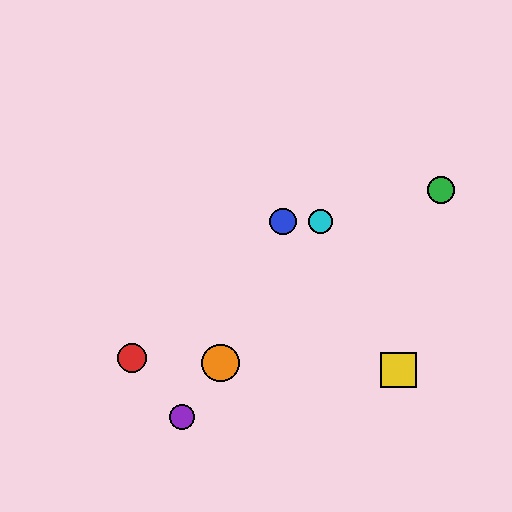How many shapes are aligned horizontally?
2 shapes (the blue circle, the cyan circle) are aligned horizontally.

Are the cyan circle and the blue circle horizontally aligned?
Yes, both are at y≈222.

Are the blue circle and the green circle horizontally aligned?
No, the blue circle is at y≈222 and the green circle is at y≈190.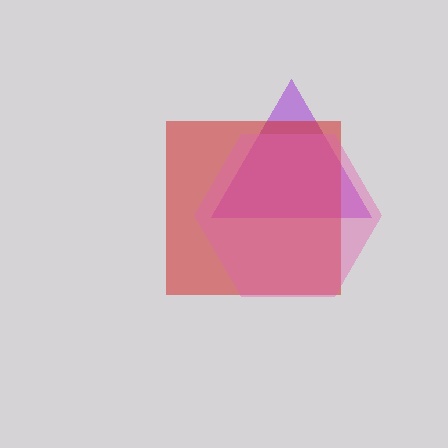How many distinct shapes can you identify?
There are 3 distinct shapes: a purple triangle, a red square, a pink hexagon.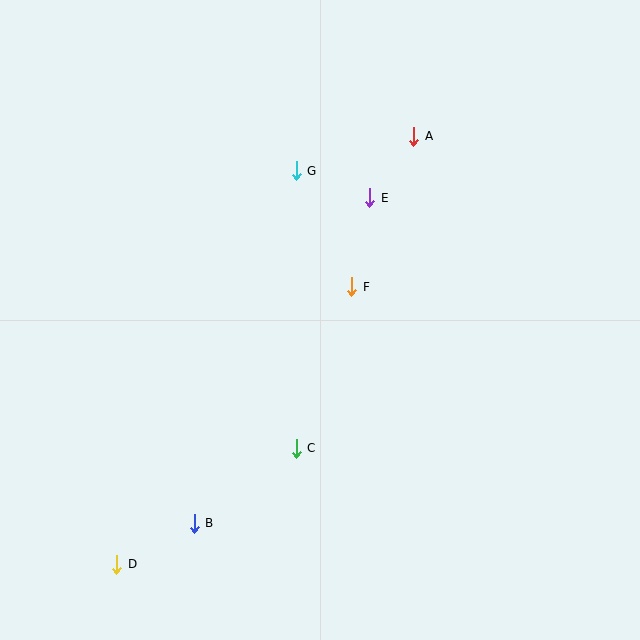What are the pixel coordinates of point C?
Point C is at (296, 448).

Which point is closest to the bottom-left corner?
Point D is closest to the bottom-left corner.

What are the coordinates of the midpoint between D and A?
The midpoint between D and A is at (265, 350).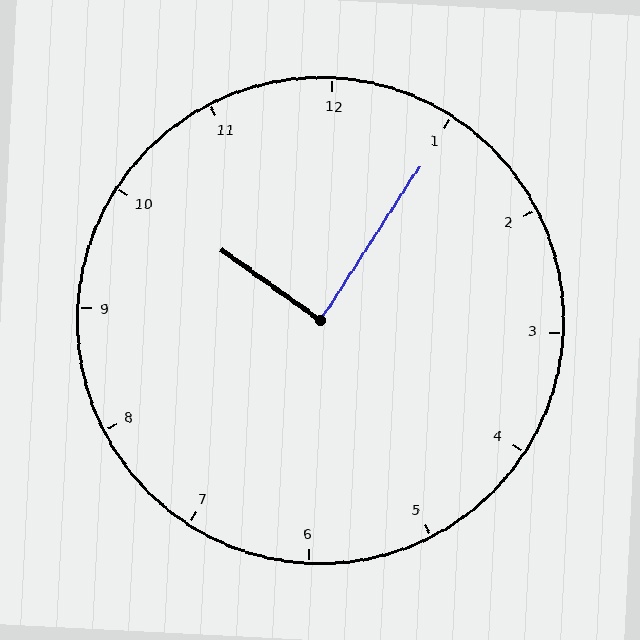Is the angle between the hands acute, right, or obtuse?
It is right.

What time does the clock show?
10:05.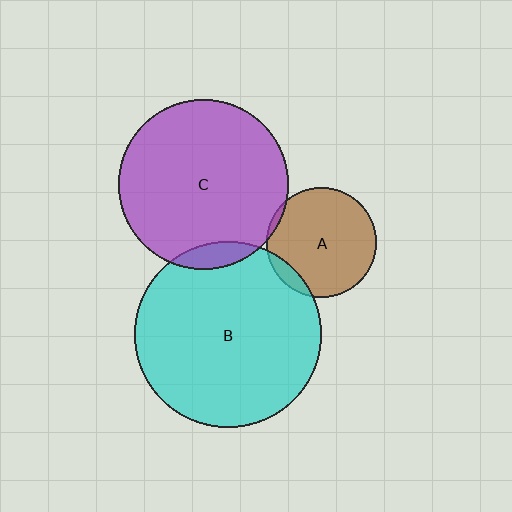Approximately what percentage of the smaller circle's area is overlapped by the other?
Approximately 5%.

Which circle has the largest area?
Circle B (cyan).